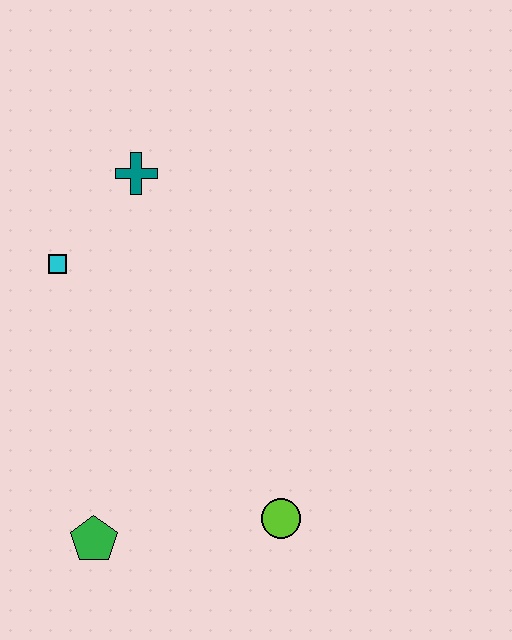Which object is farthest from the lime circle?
The teal cross is farthest from the lime circle.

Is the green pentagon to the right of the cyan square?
Yes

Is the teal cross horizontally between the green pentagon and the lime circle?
Yes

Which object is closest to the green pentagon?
The lime circle is closest to the green pentagon.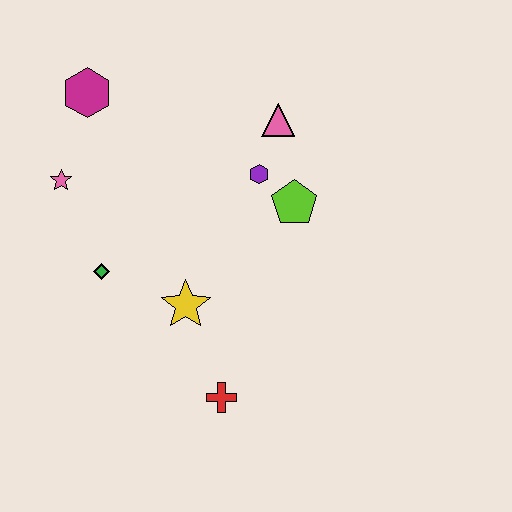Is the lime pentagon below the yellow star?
No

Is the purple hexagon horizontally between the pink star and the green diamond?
No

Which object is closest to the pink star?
The magenta hexagon is closest to the pink star.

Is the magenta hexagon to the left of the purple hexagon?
Yes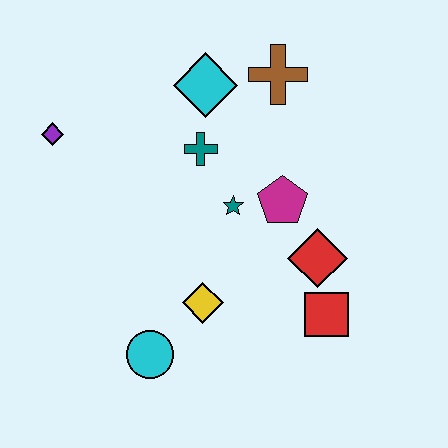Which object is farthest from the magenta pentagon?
The purple diamond is farthest from the magenta pentagon.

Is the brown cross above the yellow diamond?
Yes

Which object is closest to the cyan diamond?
The teal cross is closest to the cyan diamond.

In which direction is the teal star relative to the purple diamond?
The teal star is to the right of the purple diamond.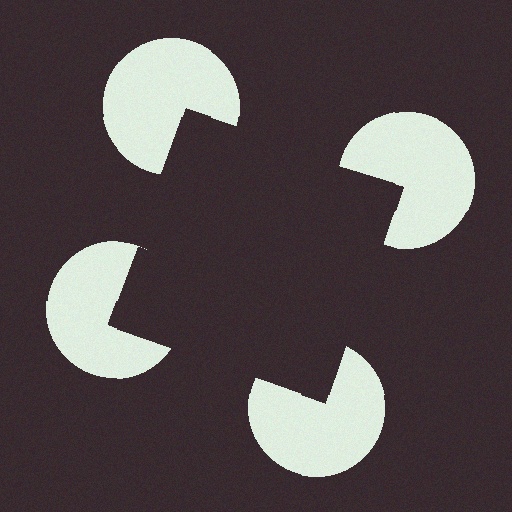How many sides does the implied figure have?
4 sides.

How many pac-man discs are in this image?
There are 4 — one at each vertex of the illusory square.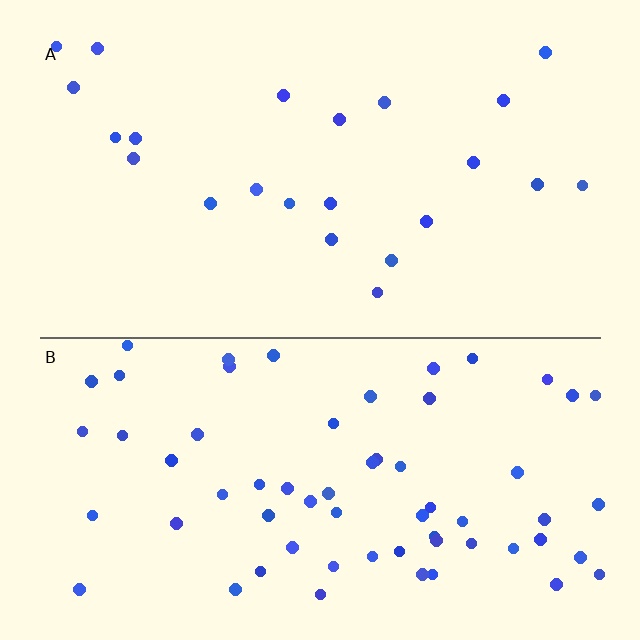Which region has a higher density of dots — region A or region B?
B (the bottom).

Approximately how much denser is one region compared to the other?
Approximately 2.8× — region B over region A.